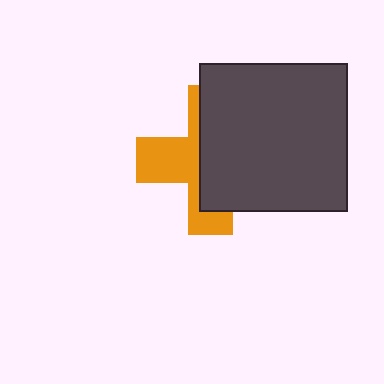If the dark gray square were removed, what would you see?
You would see the complete orange cross.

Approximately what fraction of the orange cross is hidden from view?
Roughly 57% of the orange cross is hidden behind the dark gray square.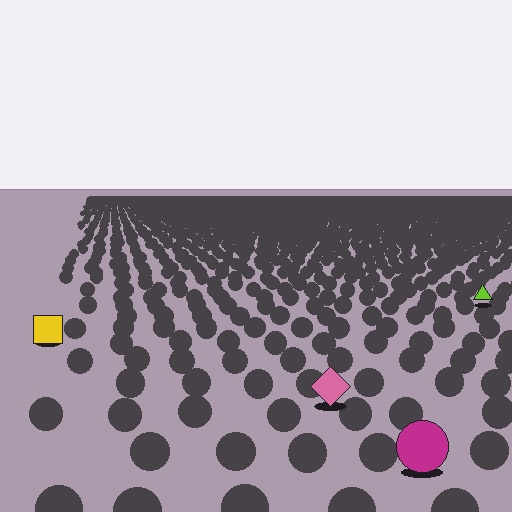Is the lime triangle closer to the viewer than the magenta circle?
No. The magenta circle is closer — you can tell from the texture gradient: the ground texture is coarser near it.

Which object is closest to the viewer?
The magenta circle is closest. The texture marks near it are larger and more spread out.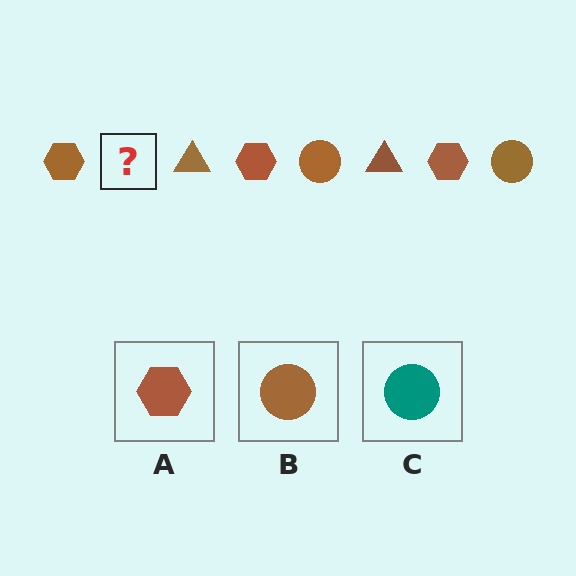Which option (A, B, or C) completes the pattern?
B.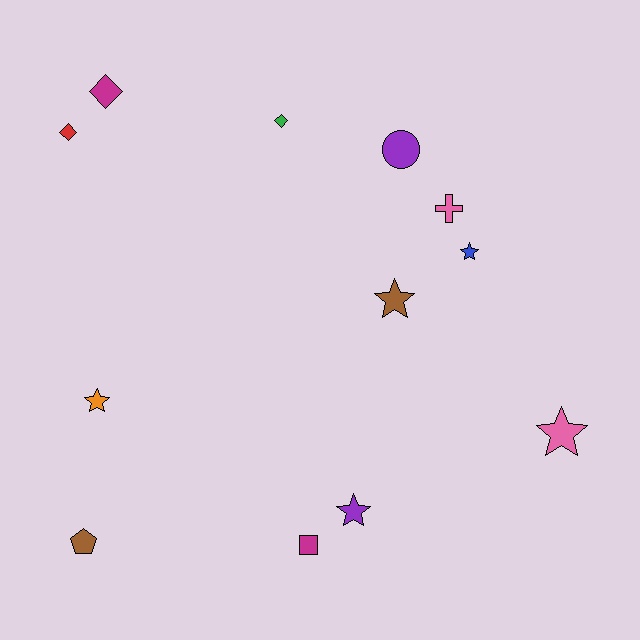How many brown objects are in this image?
There are 2 brown objects.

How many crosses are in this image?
There is 1 cross.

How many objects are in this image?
There are 12 objects.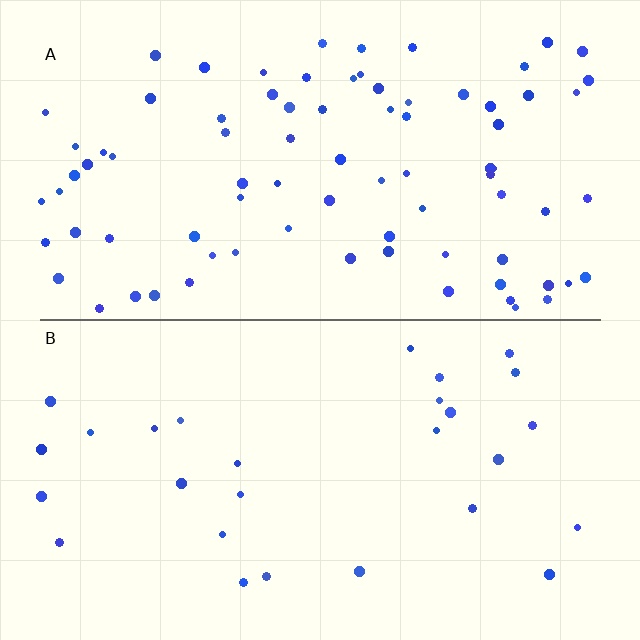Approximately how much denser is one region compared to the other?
Approximately 2.9× — region A over region B.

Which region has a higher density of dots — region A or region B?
A (the top).